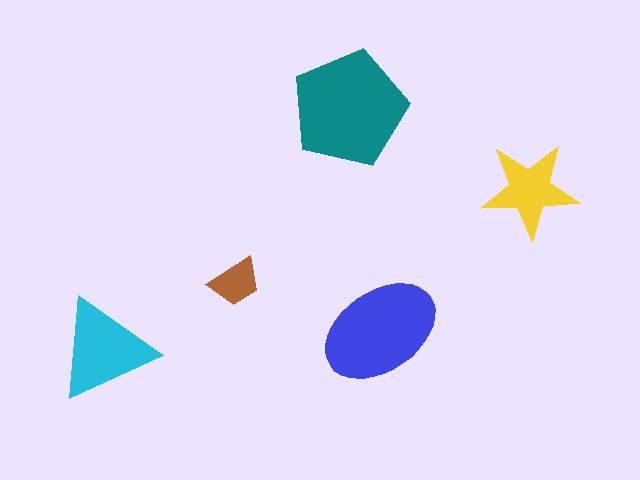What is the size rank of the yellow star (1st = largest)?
4th.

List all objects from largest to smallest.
The teal pentagon, the blue ellipse, the cyan triangle, the yellow star, the brown trapezoid.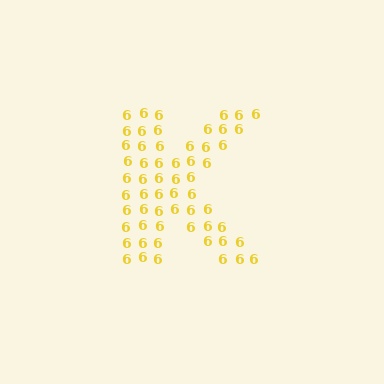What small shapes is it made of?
It is made of small digit 6's.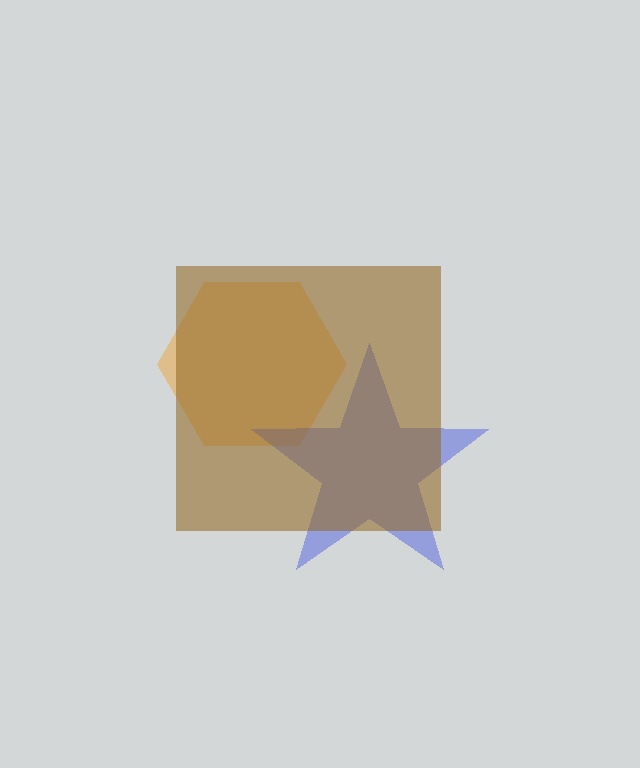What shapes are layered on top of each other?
The layered shapes are: an orange hexagon, a blue star, a brown square.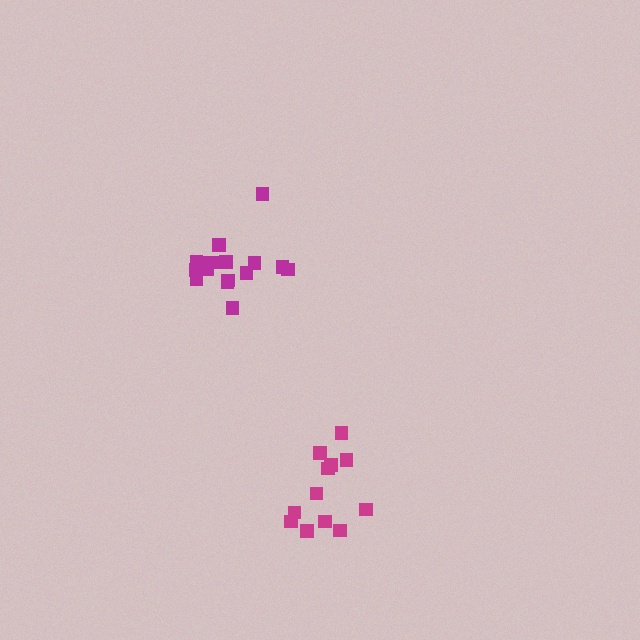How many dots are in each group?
Group 1: 12 dots, Group 2: 16 dots (28 total).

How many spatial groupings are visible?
There are 2 spatial groupings.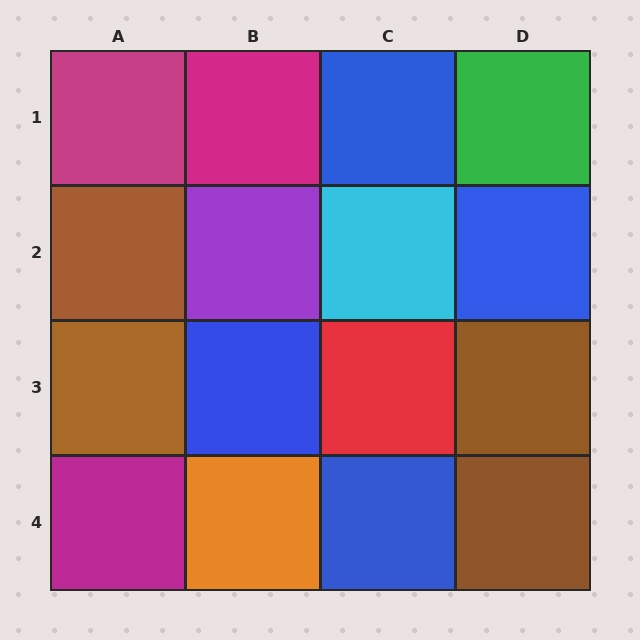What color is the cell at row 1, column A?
Magenta.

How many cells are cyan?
1 cell is cyan.